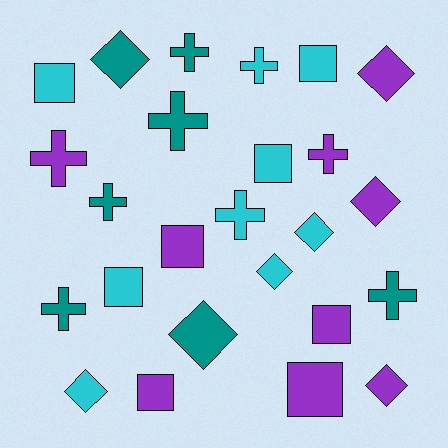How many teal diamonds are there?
There are 2 teal diamonds.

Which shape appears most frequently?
Cross, with 9 objects.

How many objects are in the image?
There are 25 objects.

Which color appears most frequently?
Purple, with 9 objects.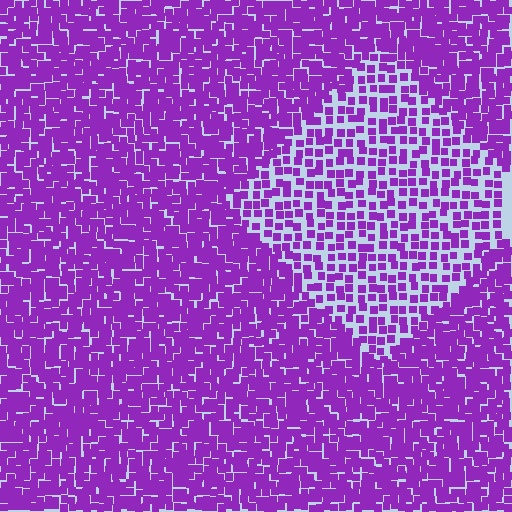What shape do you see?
I see a diamond.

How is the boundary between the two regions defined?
The boundary is defined by a change in element density (approximately 1.9x ratio). All elements are the same color, size, and shape.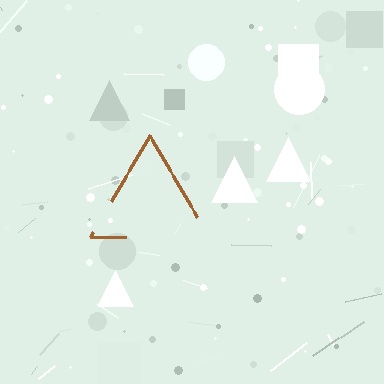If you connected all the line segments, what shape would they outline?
They would outline a triangle.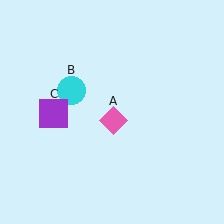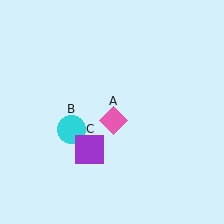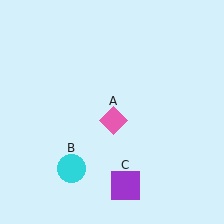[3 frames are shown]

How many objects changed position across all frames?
2 objects changed position: cyan circle (object B), purple square (object C).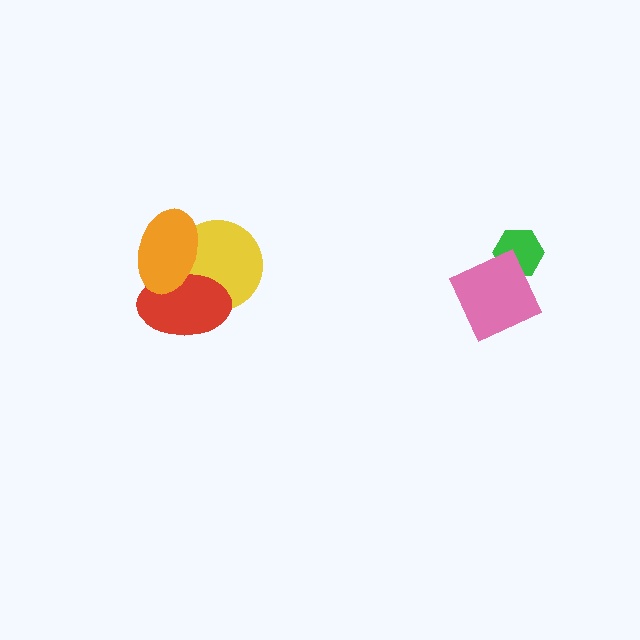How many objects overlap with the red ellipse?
2 objects overlap with the red ellipse.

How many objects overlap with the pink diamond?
1 object overlaps with the pink diamond.